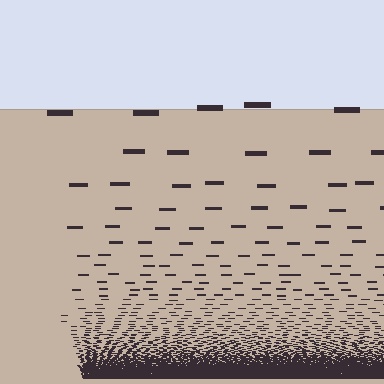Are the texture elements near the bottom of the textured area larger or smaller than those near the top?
Smaller. The gradient is inverted — elements near the bottom are smaller and denser.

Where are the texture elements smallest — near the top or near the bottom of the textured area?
Near the bottom.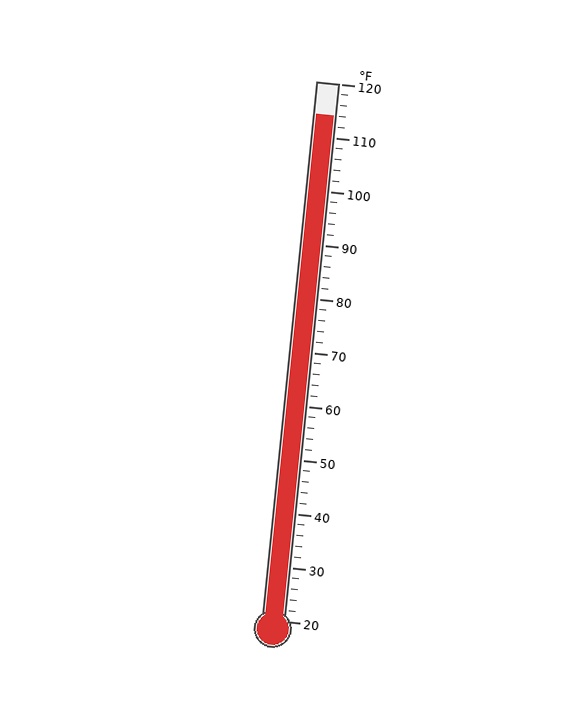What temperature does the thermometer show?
The thermometer shows approximately 114°F.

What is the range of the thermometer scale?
The thermometer scale ranges from 20°F to 120°F.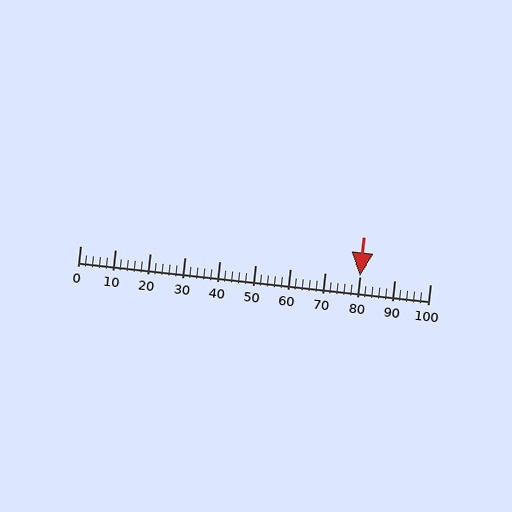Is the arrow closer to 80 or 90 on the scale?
The arrow is closer to 80.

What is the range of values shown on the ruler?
The ruler shows values from 0 to 100.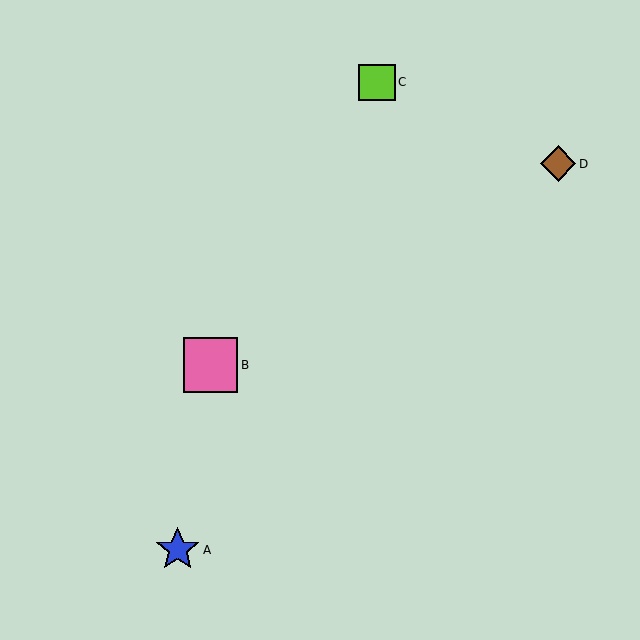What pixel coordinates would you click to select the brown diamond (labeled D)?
Click at (558, 164) to select the brown diamond D.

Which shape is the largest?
The pink square (labeled B) is the largest.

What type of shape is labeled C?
Shape C is a lime square.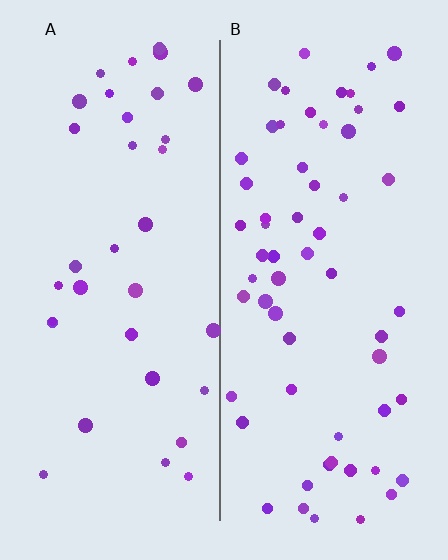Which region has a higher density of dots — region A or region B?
B (the right).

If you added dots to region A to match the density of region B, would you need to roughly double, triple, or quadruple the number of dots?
Approximately double.